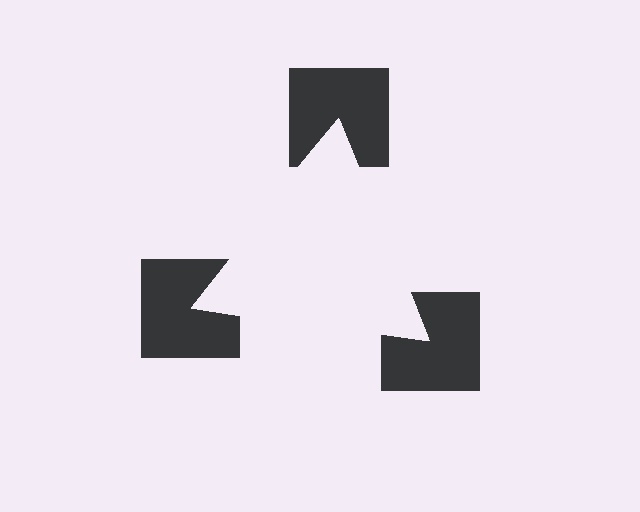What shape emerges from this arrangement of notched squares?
An illusory triangle — its edges are inferred from the aligned wedge cuts in the notched squares, not physically drawn.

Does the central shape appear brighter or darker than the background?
It typically appears slightly brighter than the background, even though no actual brightness change is drawn.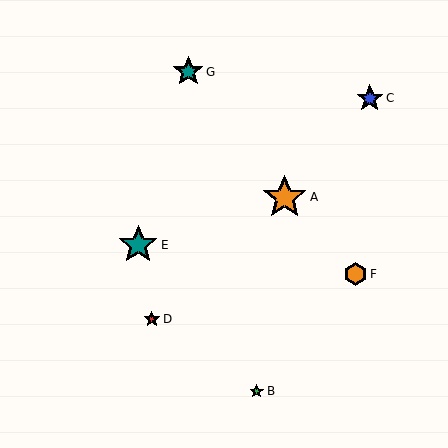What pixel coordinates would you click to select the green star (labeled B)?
Click at (257, 391) to select the green star B.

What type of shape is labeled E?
Shape E is a teal star.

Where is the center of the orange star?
The center of the orange star is at (285, 198).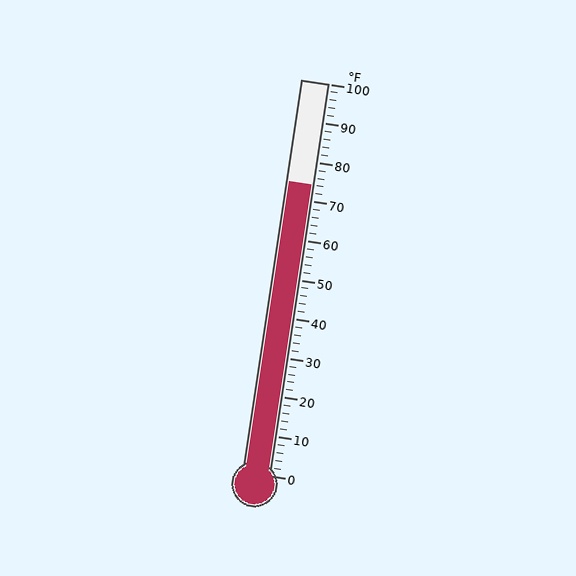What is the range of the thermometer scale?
The thermometer scale ranges from 0°F to 100°F.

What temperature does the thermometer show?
The thermometer shows approximately 74°F.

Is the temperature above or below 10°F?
The temperature is above 10°F.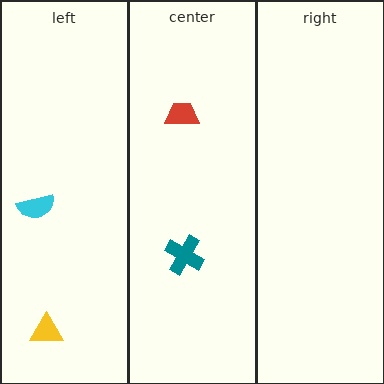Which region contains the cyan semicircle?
The left region.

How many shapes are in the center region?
2.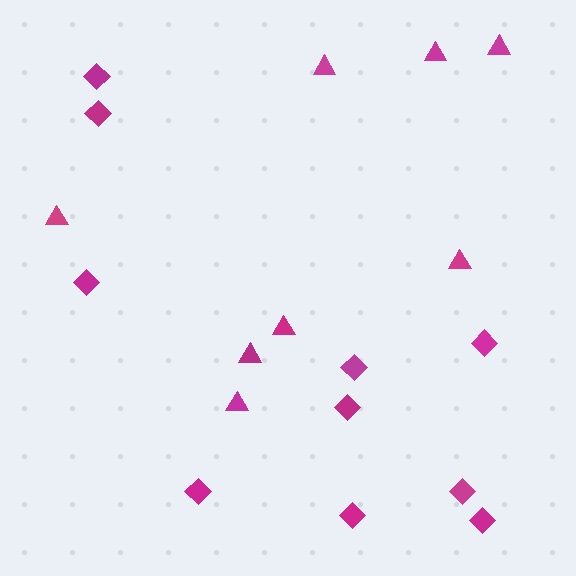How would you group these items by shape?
There are 2 groups: one group of diamonds (10) and one group of triangles (8).